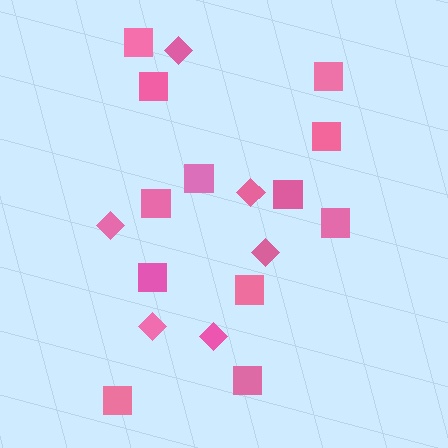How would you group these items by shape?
There are 2 groups: one group of squares (12) and one group of diamonds (6).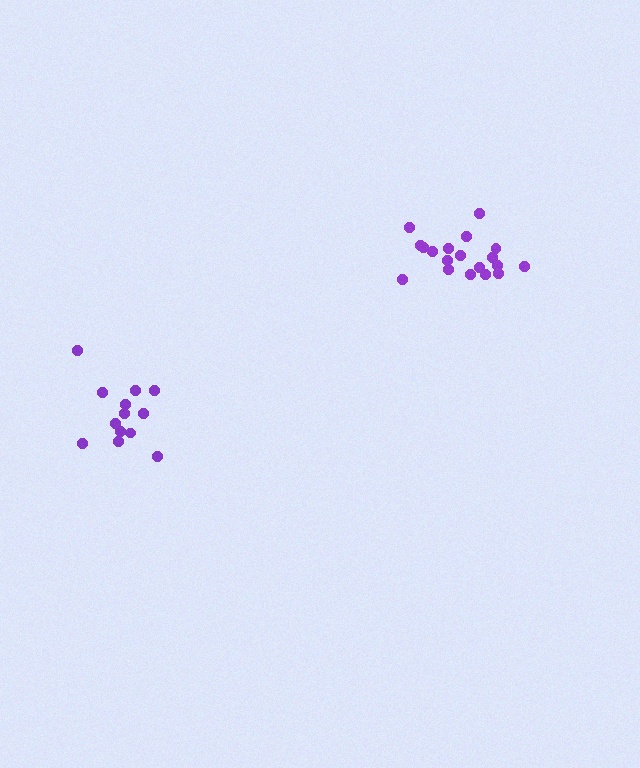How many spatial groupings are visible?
There are 2 spatial groupings.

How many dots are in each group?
Group 1: 19 dots, Group 2: 13 dots (32 total).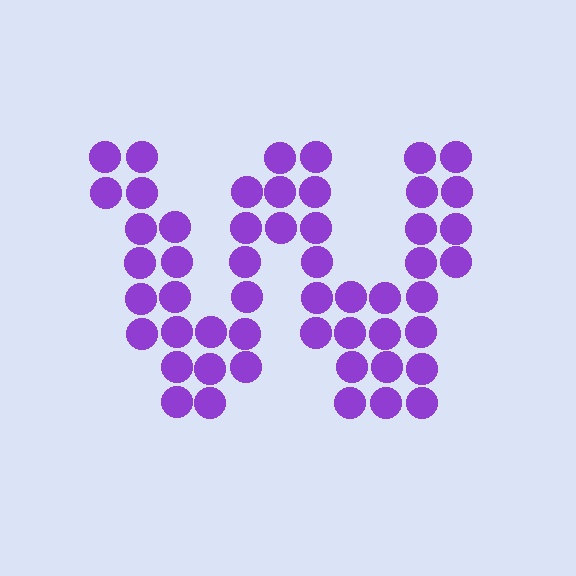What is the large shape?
The large shape is the letter W.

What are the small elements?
The small elements are circles.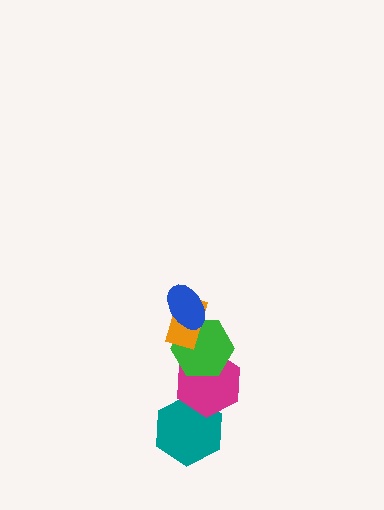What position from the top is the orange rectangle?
The orange rectangle is 2nd from the top.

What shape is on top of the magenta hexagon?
The green hexagon is on top of the magenta hexagon.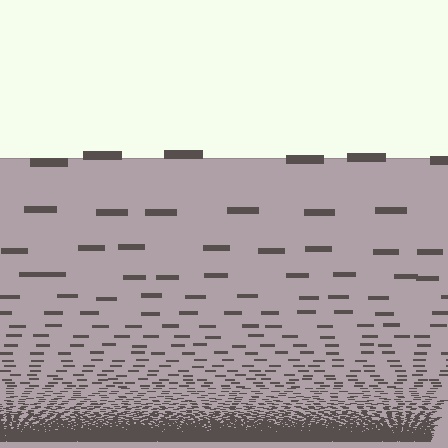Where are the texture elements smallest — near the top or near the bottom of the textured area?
Near the bottom.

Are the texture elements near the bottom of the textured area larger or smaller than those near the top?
Smaller. The gradient is inverted — elements near the bottom are smaller and denser.